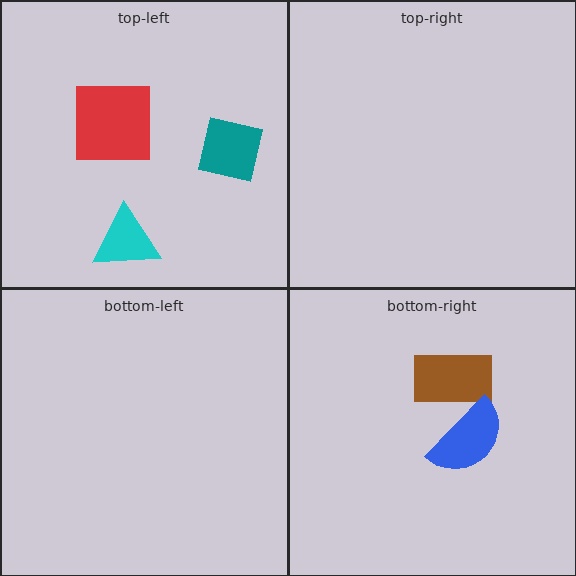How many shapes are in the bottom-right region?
2.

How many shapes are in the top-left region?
3.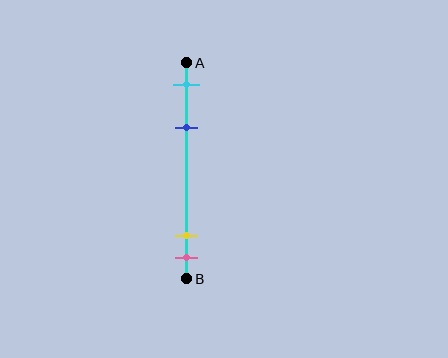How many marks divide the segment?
There are 4 marks dividing the segment.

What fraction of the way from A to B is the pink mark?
The pink mark is approximately 90% (0.9) of the way from A to B.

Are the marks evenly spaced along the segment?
No, the marks are not evenly spaced.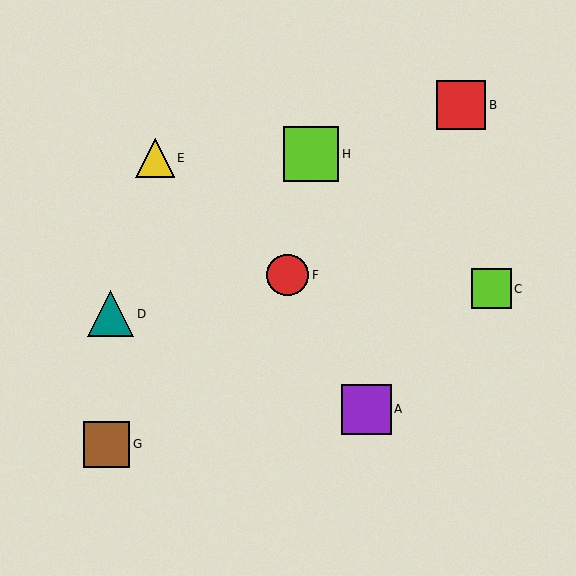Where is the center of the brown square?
The center of the brown square is at (107, 444).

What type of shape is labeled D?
Shape D is a teal triangle.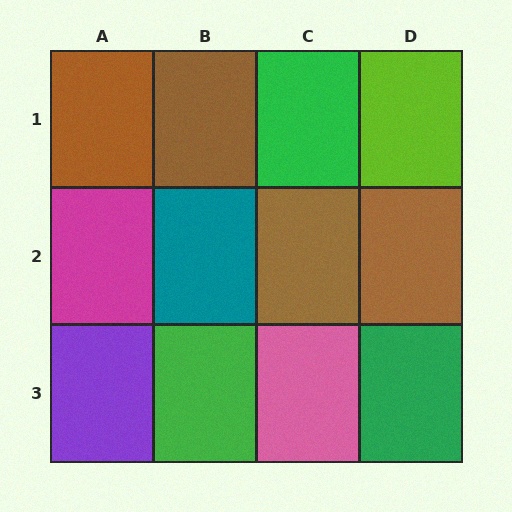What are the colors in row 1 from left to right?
Brown, brown, green, lime.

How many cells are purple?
1 cell is purple.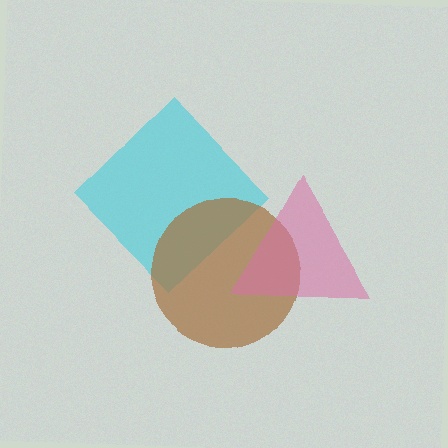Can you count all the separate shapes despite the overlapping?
Yes, there are 3 separate shapes.